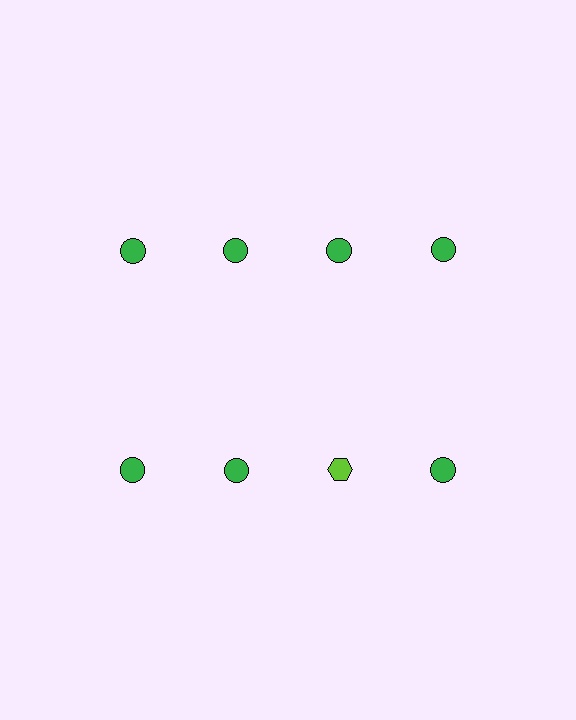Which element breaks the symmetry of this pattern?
The lime hexagon in the second row, center column breaks the symmetry. All other shapes are green circles.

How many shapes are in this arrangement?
There are 8 shapes arranged in a grid pattern.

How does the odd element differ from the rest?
It differs in both color (lime instead of green) and shape (hexagon instead of circle).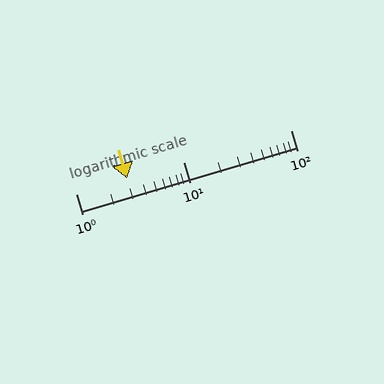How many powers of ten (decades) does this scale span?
The scale spans 2 decades, from 1 to 100.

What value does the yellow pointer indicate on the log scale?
The pointer indicates approximately 3.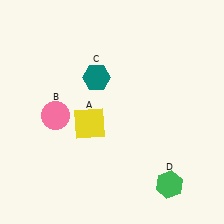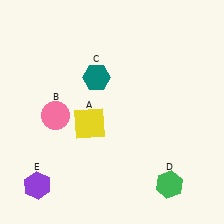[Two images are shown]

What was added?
A purple hexagon (E) was added in Image 2.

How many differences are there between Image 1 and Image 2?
There is 1 difference between the two images.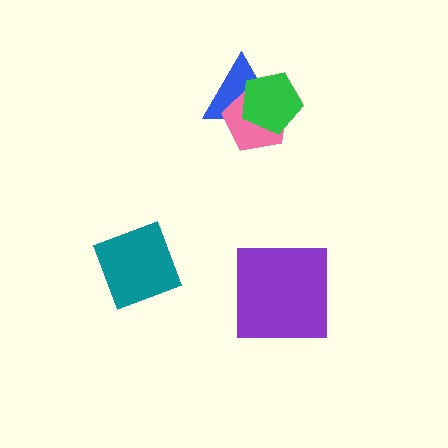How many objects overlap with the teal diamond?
0 objects overlap with the teal diamond.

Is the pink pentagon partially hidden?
Yes, it is partially covered by another shape.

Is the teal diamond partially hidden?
No, no other shape covers it.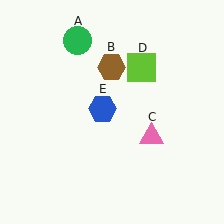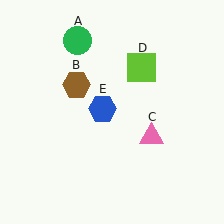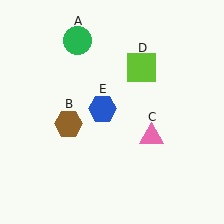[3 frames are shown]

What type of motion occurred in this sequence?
The brown hexagon (object B) rotated counterclockwise around the center of the scene.